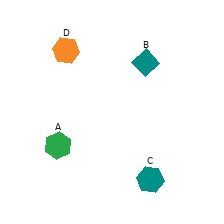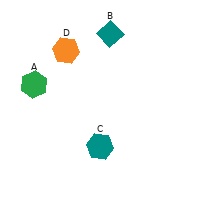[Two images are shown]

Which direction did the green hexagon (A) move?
The green hexagon (A) moved up.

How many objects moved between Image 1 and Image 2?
3 objects moved between the two images.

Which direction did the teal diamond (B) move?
The teal diamond (B) moved left.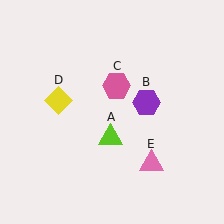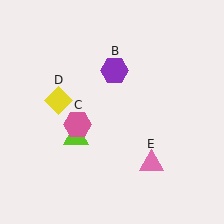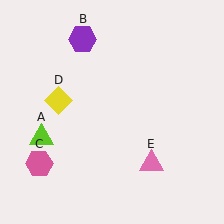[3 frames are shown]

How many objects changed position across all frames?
3 objects changed position: lime triangle (object A), purple hexagon (object B), pink hexagon (object C).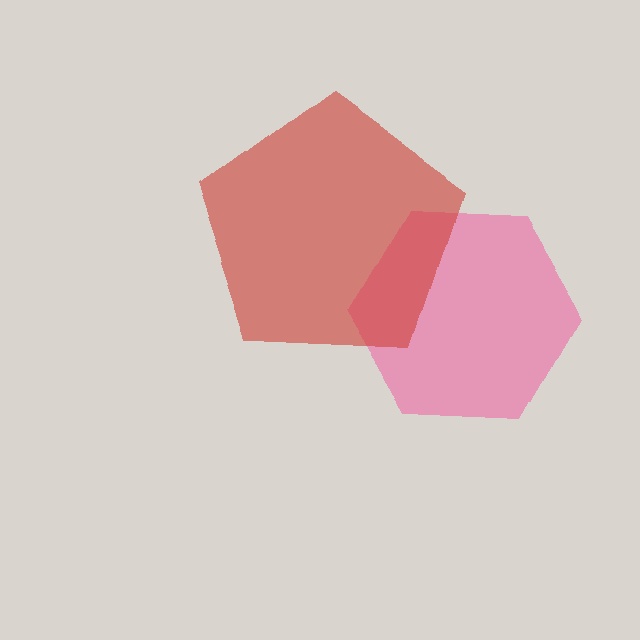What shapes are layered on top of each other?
The layered shapes are: a pink hexagon, a red pentagon.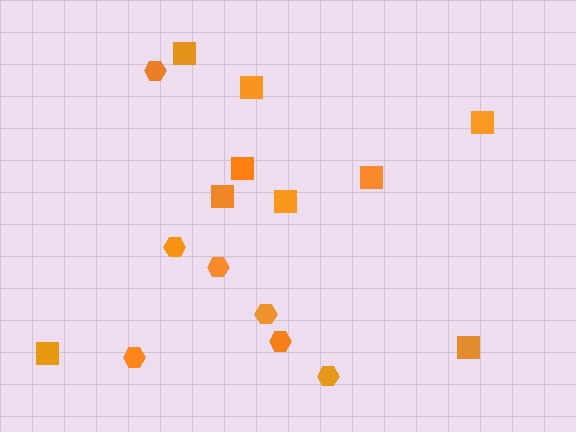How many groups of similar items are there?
There are 2 groups: one group of hexagons (7) and one group of squares (9).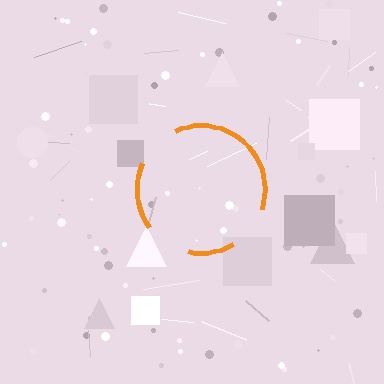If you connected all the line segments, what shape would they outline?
They would outline a circle.